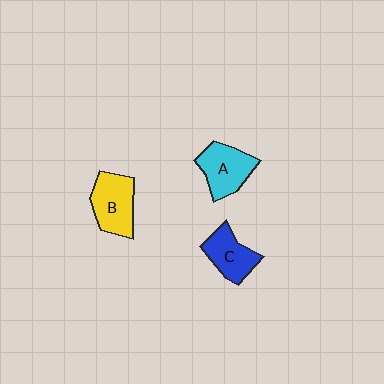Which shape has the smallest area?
Shape C (blue).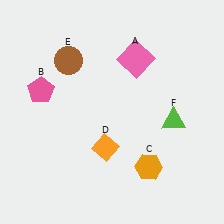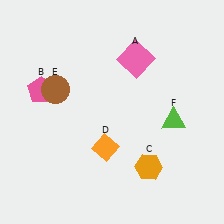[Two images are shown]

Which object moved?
The brown circle (E) moved down.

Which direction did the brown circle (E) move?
The brown circle (E) moved down.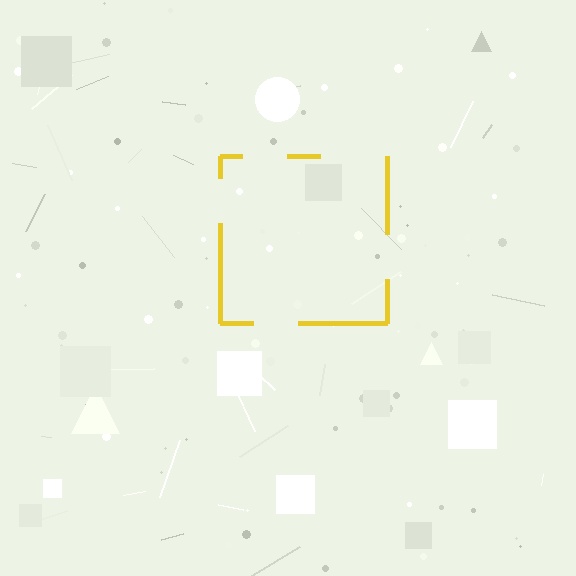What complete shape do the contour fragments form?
The contour fragments form a square.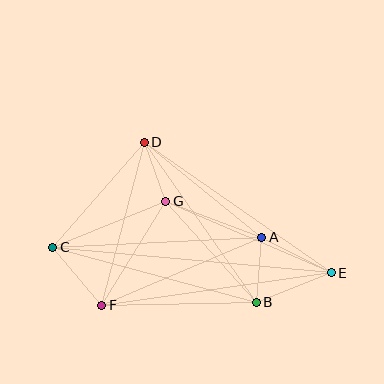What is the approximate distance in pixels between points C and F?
The distance between C and F is approximately 76 pixels.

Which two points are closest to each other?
Points D and G are closest to each other.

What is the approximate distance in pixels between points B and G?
The distance between B and G is approximately 135 pixels.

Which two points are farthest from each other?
Points C and E are farthest from each other.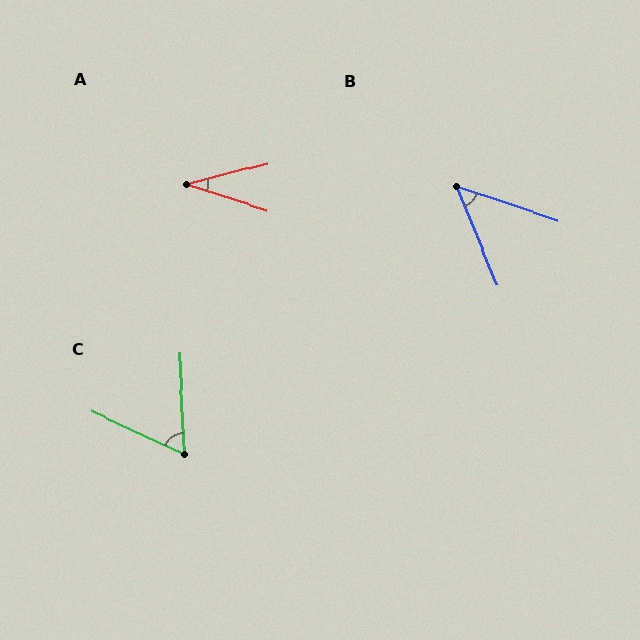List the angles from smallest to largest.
A (33°), B (49°), C (62°).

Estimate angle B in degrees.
Approximately 49 degrees.